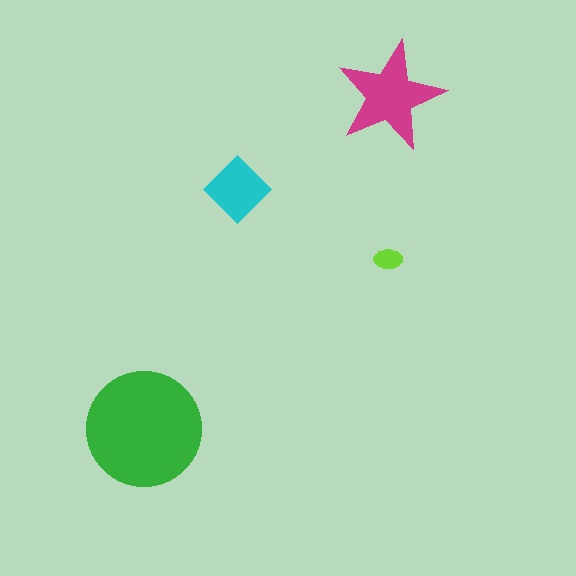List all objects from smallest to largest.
The lime ellipse, the cyan diamond, the magenta star, the green circle.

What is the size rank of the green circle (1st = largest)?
1st.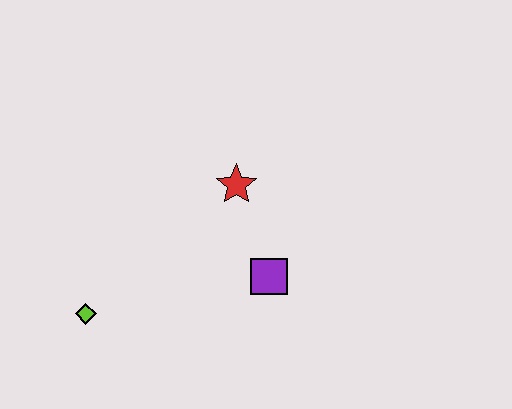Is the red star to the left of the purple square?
Yes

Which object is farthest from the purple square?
The lime diamond is farthest from the purple square.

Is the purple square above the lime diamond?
Yes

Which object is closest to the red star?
The purple square is closest to the red star.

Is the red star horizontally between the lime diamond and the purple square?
Yes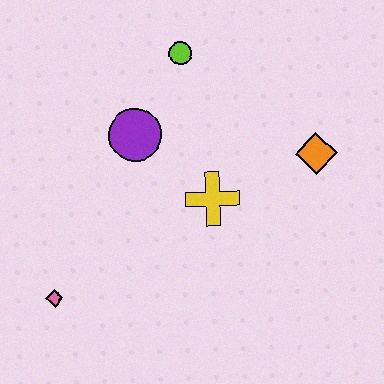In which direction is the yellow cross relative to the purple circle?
The yellow cross is to the right of the purple circle.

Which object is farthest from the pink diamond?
The orange diamond is farthest from the pink diamond.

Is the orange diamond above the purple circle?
No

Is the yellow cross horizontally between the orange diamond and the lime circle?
Yes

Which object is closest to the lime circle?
The purple circle is closest to the lime circle.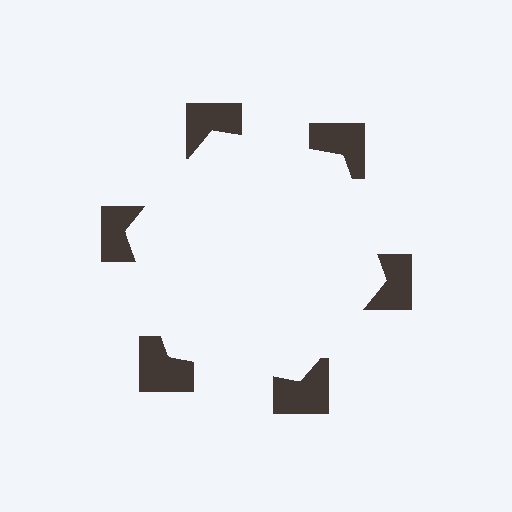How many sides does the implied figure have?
6 sides.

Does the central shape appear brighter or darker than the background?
It typically appears slightly brighter than the background, even though no actual brightness change is drawn.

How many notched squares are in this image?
There are 6 — one at each vertex of the illusory hexagon.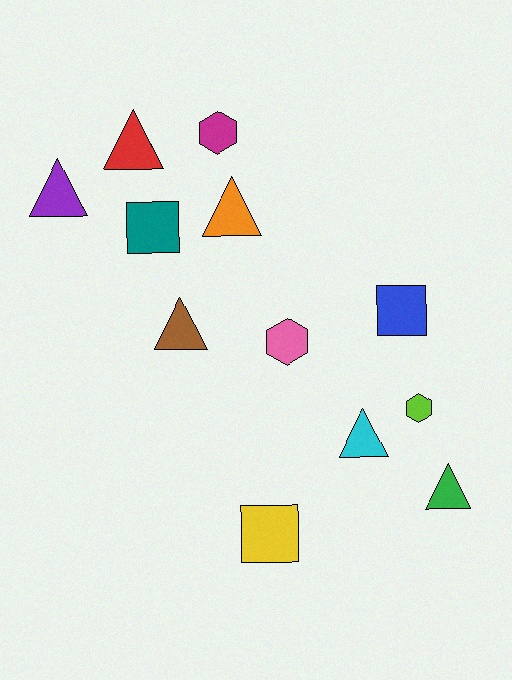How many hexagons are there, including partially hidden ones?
There are 3 hexagons.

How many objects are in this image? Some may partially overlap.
There are 12 objects.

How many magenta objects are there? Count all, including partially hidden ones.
There is 1 magenta object.